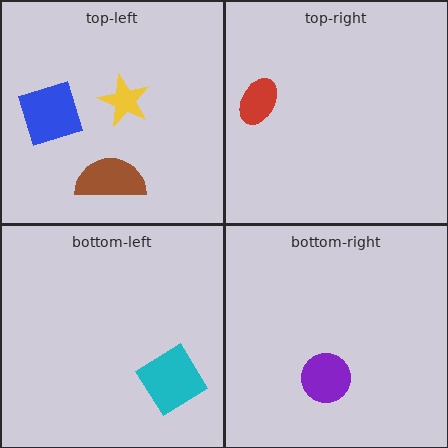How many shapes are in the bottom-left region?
1.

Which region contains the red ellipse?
The top-right region.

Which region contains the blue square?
The top-left region.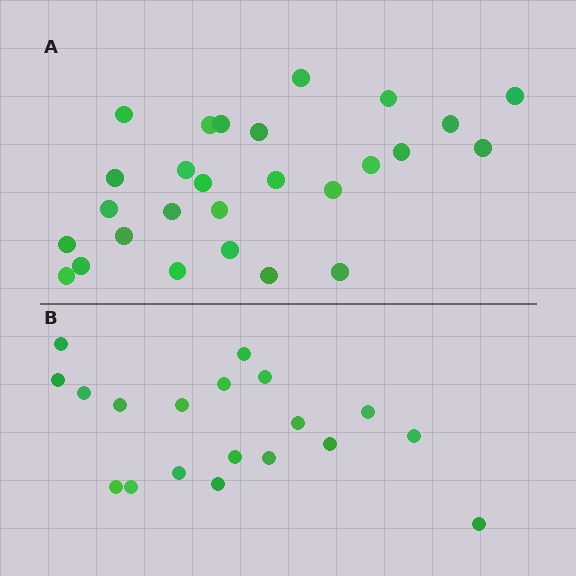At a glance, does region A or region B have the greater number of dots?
Region A (the top region) has more dots.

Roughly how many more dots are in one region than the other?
Region A has roughly 8 or so more dots than region B.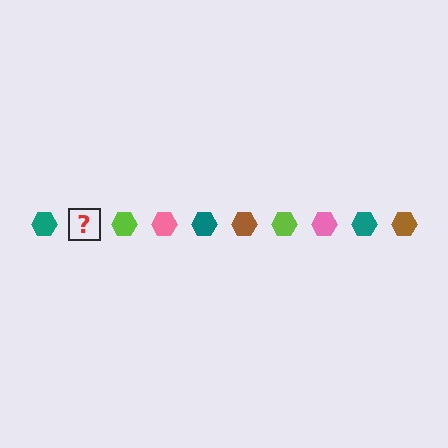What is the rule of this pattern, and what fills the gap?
The rule is that the pattern cycles through teal, brown, lime, pink hexagons. The gap should be filled with a brown hexagon.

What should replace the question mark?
The question mark should be replaced with a brown hexagon.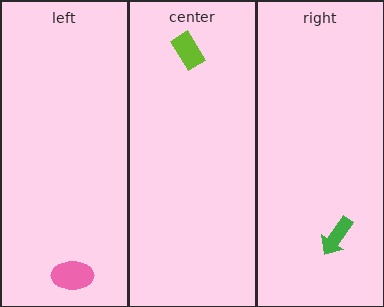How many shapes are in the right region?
1.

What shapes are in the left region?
The pink ellipse.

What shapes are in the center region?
The lime rectangle.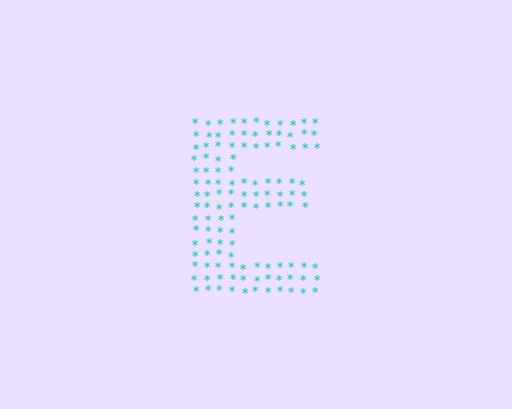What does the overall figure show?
The overall figure shows the letter E.